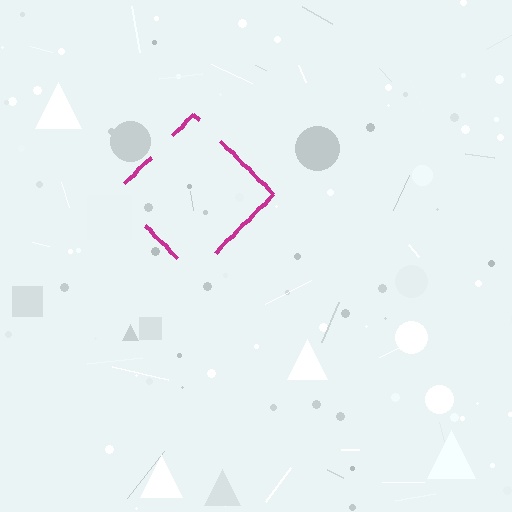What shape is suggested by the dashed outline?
The dashed outline suggests a diamond.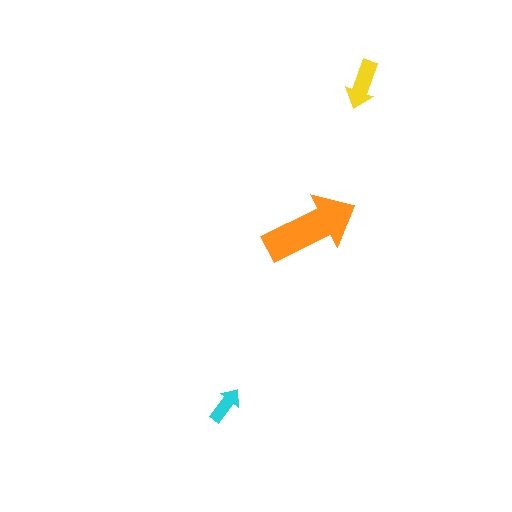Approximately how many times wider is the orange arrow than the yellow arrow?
About 2 times wider.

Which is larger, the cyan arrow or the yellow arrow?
The yellow one.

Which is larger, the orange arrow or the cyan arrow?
The orange one.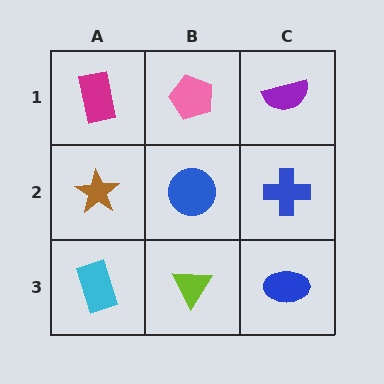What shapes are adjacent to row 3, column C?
A blue cross (row 2, column C), a lime triangle (row 3, column B).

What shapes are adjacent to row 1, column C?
A blue cross (row 2, column C), a pink pentagon (row 1, column B).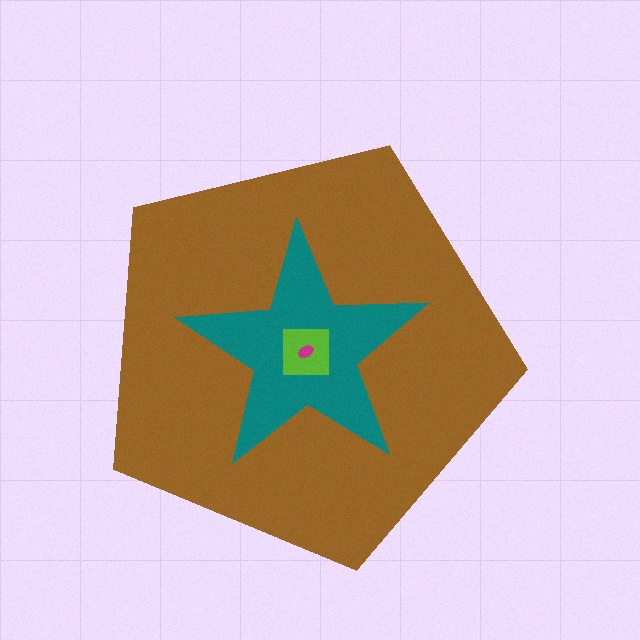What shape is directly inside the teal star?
The lime square.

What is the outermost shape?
The brown pentagon.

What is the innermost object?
The magenta ellipse.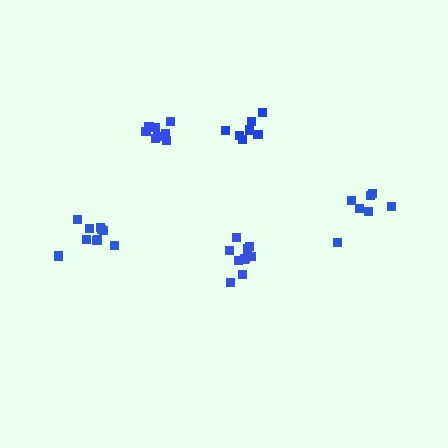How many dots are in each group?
Group 1: 10 dots, Group 2: 8 dots, Group 3: 7 dots, Group 4: 11 dots, Group 5: 7 dots (43 total).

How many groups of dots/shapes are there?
There are 5 groups.